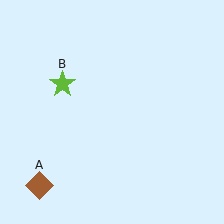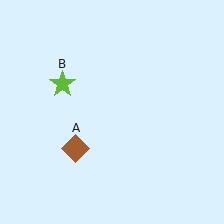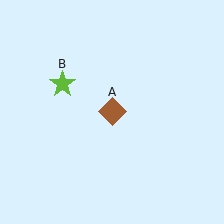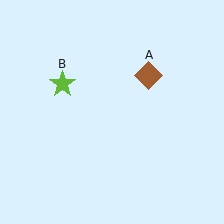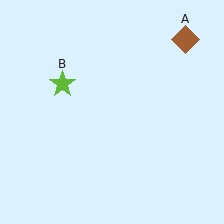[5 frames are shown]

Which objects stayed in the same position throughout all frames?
Lime star (object B) remained stationary.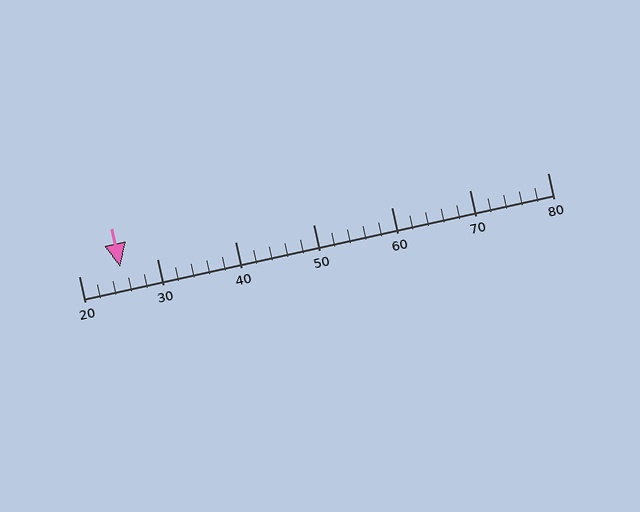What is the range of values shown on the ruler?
The ruler shows values from 20 to 80.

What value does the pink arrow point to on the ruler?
The pink arrow points to approximately 25.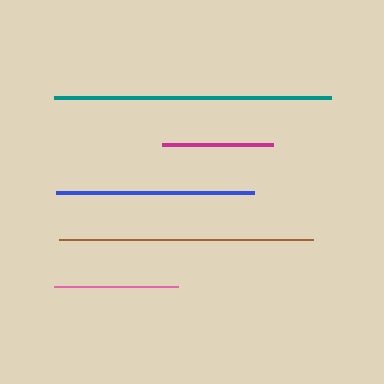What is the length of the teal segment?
The teal segment is approximately 277 pixels long.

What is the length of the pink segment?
The pink segment is approximately 125 pixels long.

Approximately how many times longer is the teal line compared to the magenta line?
The teal line is approximately 2.5 times the length of the magenta line.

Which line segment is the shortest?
The magenta line is the shortest at approximately 110 pixels.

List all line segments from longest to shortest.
From longest to shortest: teal, brown, blue, pink, magenta.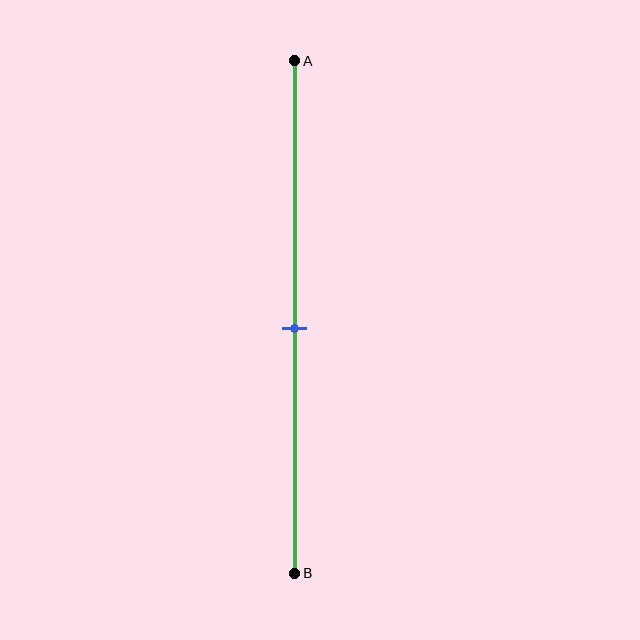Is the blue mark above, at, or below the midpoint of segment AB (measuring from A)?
The blue mark is approximately at the midpoint of segment AB.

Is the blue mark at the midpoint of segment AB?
Yes, the mark is approximately at the midpoint.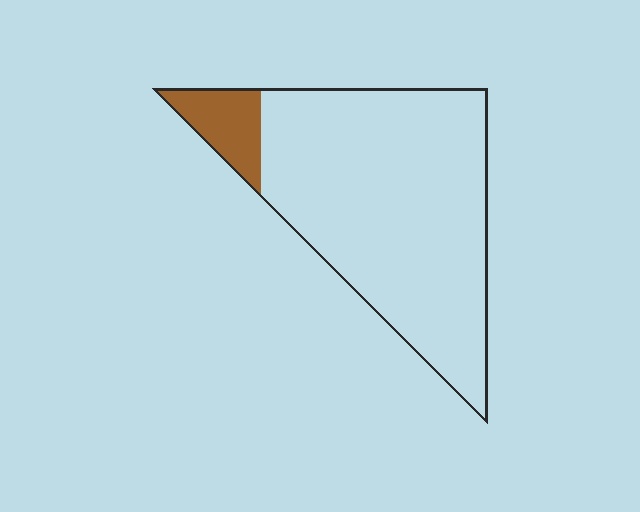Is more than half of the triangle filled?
No.